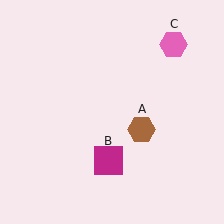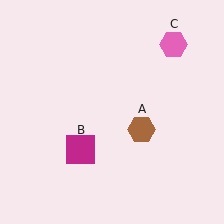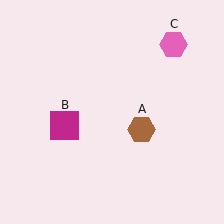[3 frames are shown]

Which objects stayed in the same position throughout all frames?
Brown hexagon (object A) and pink hexagon (object C) remained stationary.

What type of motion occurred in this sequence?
The magenta square (object B) rotated clockwise around the center of the scene.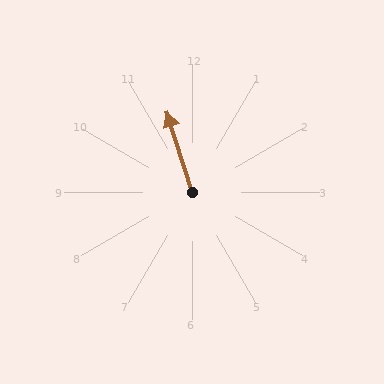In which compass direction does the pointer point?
North.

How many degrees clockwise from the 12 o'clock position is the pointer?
Approximately 343 degrees.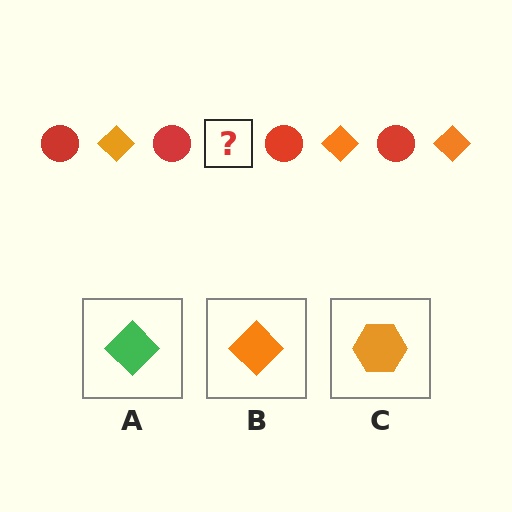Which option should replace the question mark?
Option B.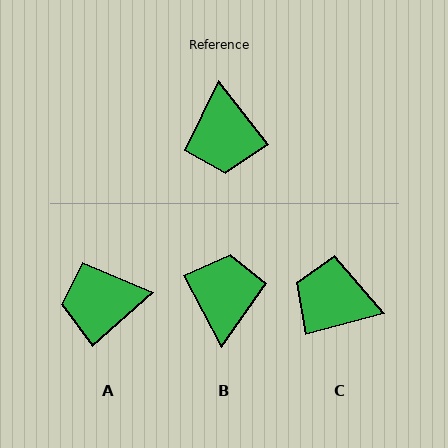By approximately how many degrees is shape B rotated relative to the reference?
Approximately 170 degrees counter-clockwise.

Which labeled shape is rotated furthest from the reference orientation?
B, about 170 degrees away.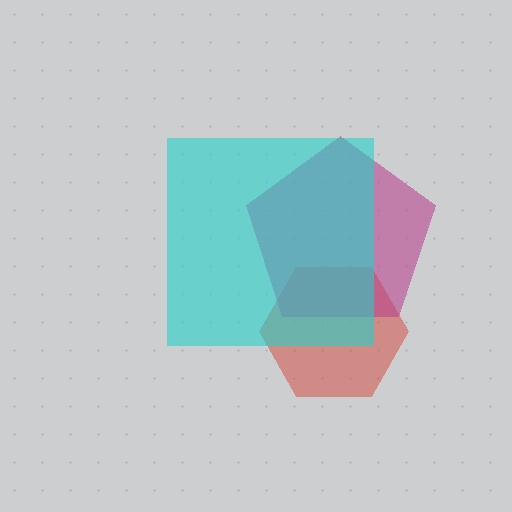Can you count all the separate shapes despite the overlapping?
Yes, there are 3 separate shapes.